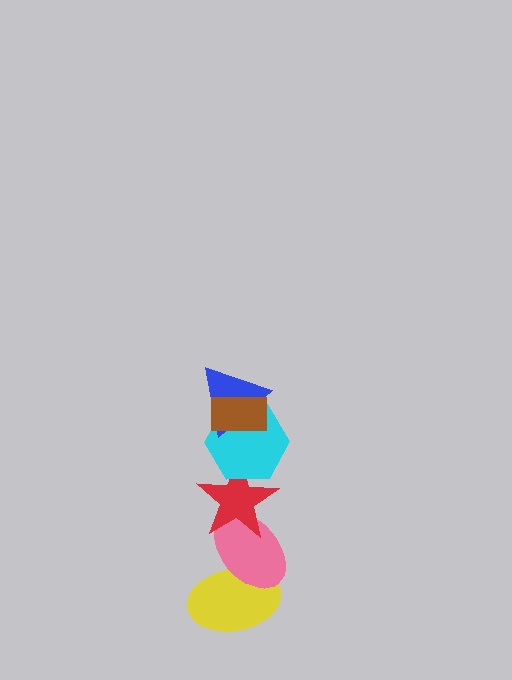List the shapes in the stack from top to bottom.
From top to bottom: the brown rectangle, the blue triangle, the cyan hexagon, the red star, the pink ellipse, the yellow ellipse.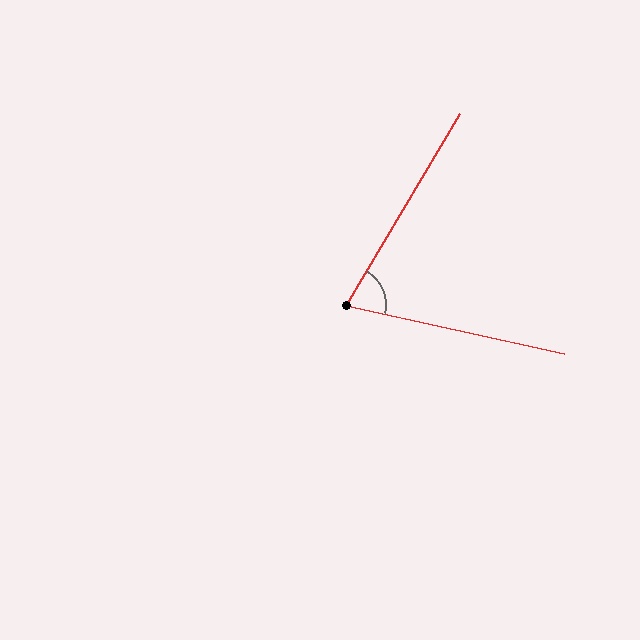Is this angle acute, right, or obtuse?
It is acute.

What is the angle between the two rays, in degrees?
Approximately 72 degrees.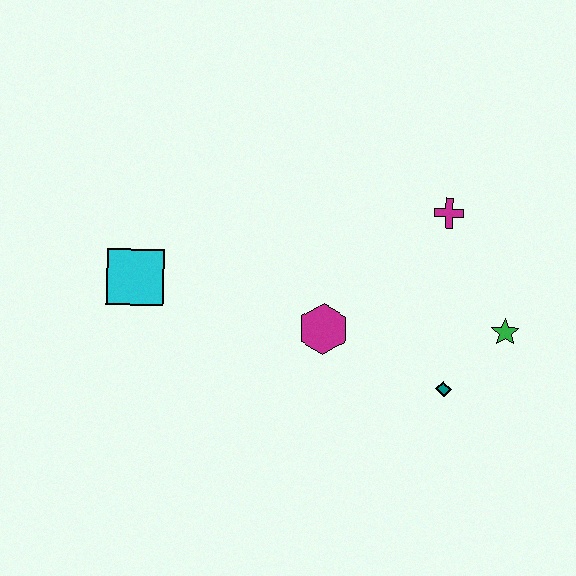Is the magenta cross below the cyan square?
No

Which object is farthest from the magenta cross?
The cyan square is farthest from the magenta cross.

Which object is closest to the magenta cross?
The green star is closest to the magenta cross.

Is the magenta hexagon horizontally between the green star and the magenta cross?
No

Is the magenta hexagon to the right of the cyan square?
Yes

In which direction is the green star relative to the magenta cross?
The green star is below the magenta cross.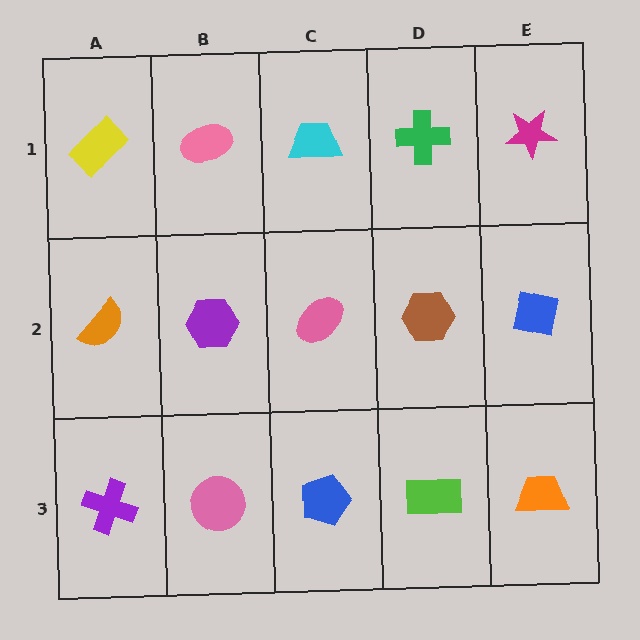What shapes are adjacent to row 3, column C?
A pink ellipse (row 2, column C), a pink circle (row 3, column B), a lime rectangle (row 3, column D).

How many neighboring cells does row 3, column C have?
3.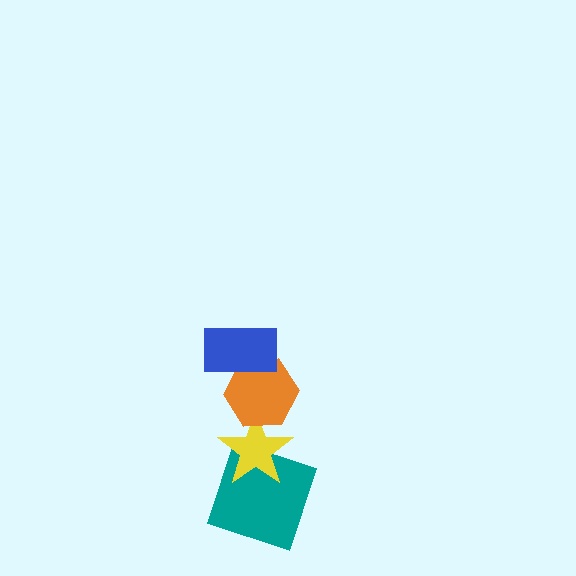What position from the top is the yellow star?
The yellow star is 3rd from the top.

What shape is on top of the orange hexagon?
The blue rectangle is on top of the orange hexagon.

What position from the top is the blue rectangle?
The blue rectangle is 1st from the top.